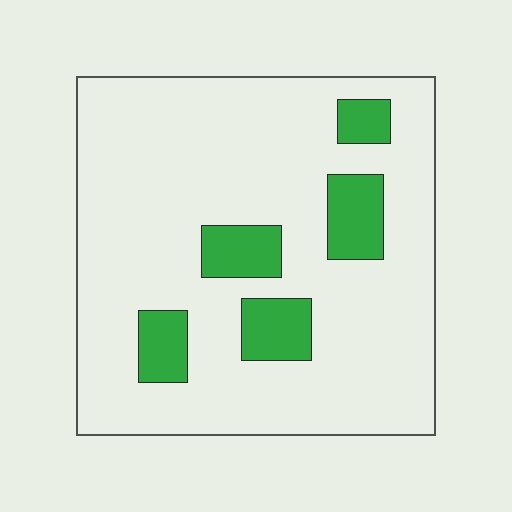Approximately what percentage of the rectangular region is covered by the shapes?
Approximately 15%.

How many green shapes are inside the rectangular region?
5.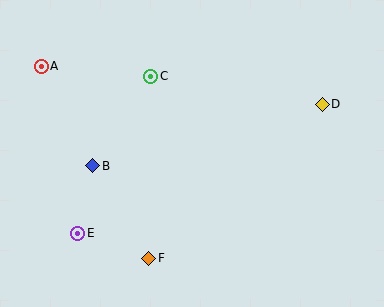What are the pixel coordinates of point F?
Point F is at (149, 258).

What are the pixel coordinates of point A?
Point A is at (41, 66).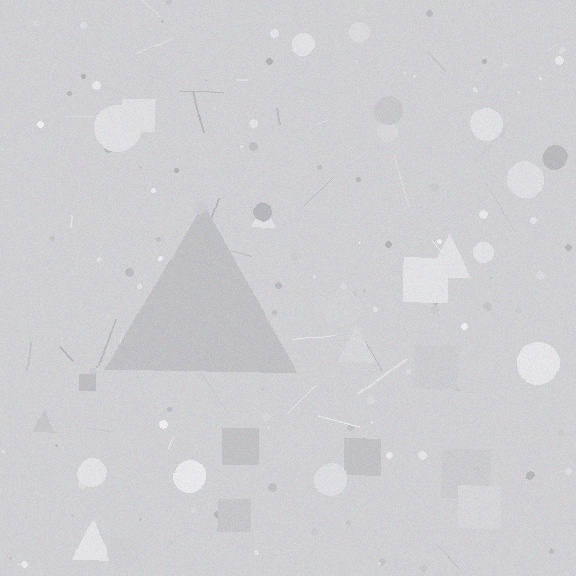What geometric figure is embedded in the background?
A triangle is embedded in the background.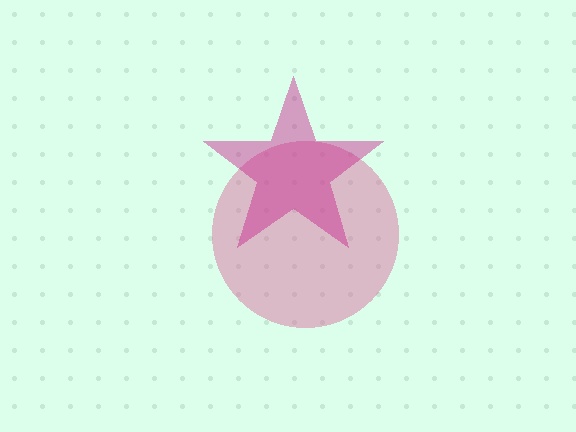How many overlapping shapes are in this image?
There are 2 overlapping shapes in the image.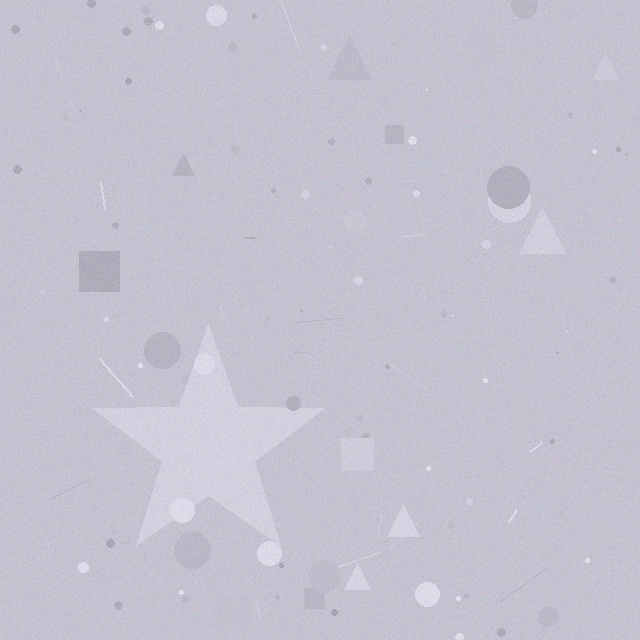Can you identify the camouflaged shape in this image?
The camouflaged shape is a star.